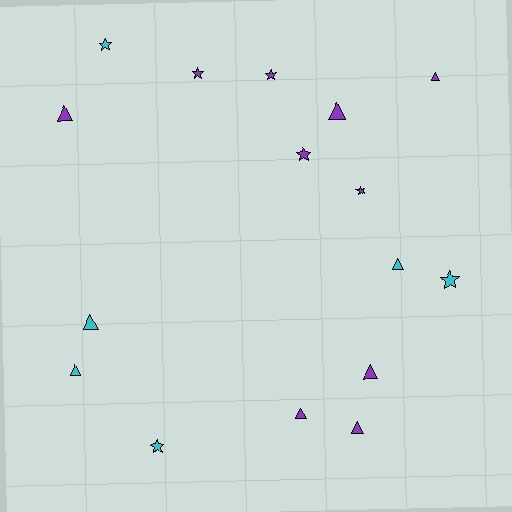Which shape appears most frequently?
Triangle, with 9 objects.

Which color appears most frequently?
Purple, with 10 objects.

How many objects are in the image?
There are 16 objects.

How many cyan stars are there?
There are 3 cyan stars.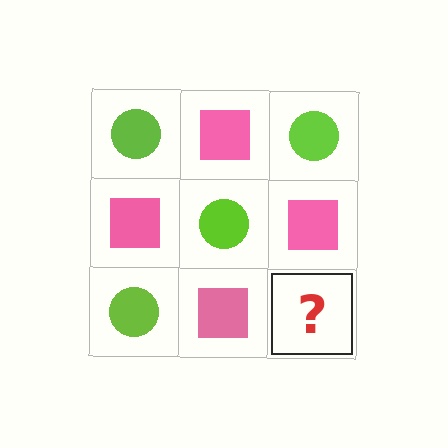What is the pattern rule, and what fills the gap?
The rule is that it alternates lime circle and pink square in a checkerboard pattern. The gap should be filled with a lime circle.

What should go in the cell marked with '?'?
The missing cell should contain a lime circle.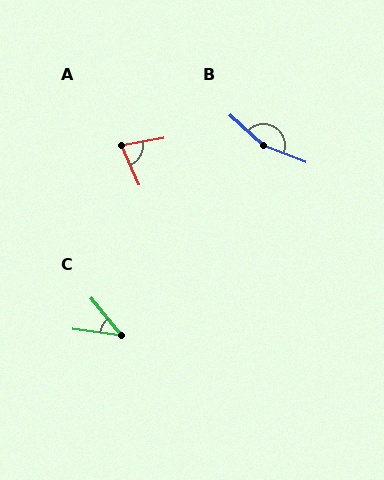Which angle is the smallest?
C, at approximately 44 degrees.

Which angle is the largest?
B, at approximately 159 degrees.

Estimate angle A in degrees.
Approximately 77 degrees.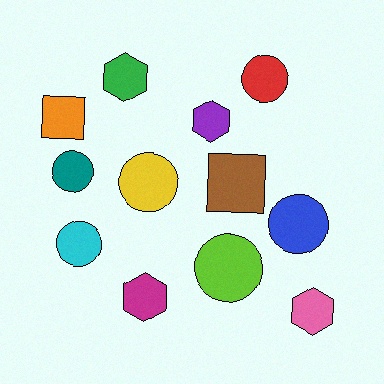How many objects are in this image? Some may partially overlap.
There are 12 objects.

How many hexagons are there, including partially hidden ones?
There are 4 hexagons.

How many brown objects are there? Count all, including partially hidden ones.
There is 1 brown object.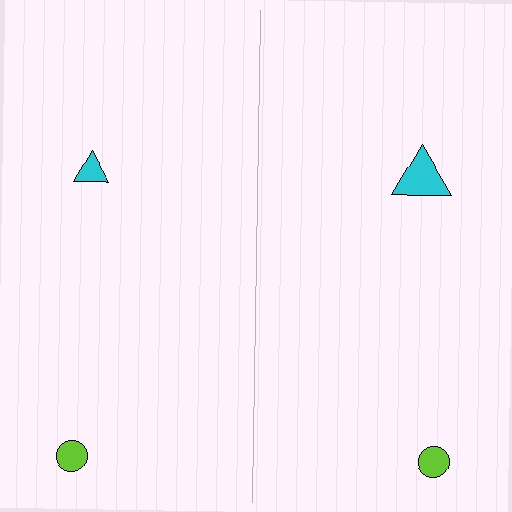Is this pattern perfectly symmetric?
No, the pattern is not perfectly symmetric. The cyan triangle on the right side has a different size than its mirror counterpart.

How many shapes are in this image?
There are 4 shapes in this image.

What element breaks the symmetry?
The cyan triangle on the right side has a different size than its mirror counterpart.